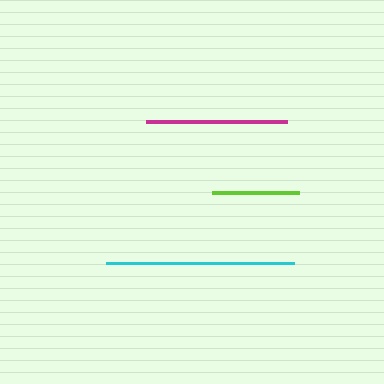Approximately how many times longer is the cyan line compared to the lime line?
The cyan line is approximately 2.2 times the length of the lime line.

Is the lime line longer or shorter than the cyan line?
The cyan line is longer than the lime line.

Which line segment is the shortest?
The lime line is the shortest at approximately 86 pixels.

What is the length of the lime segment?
The lime segment is approximately 86 pixels long.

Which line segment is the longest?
The cyan line is the longest at approximately 188 pixels.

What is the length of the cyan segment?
The cyan segment is approximately 188 pixels long.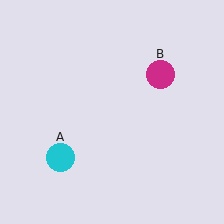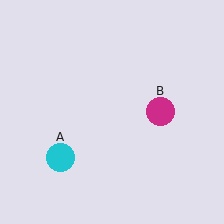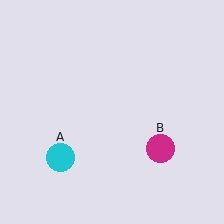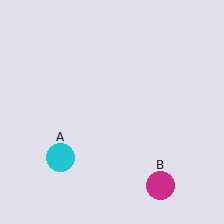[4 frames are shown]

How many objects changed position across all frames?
1 object changed position: magenta circle (object B).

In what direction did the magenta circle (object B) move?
The magenta circle (object B) moved down.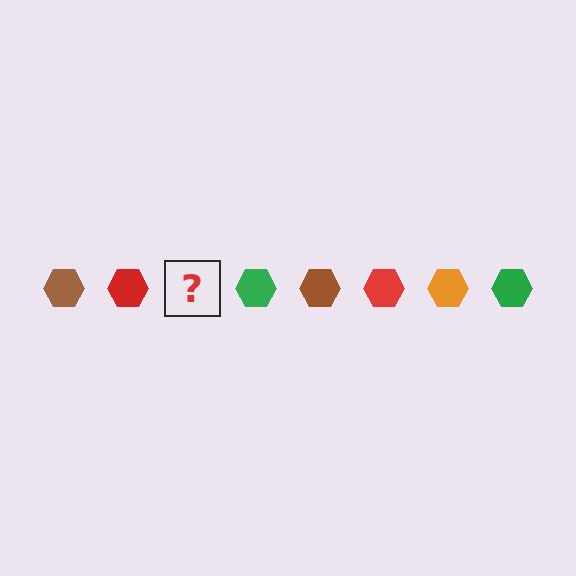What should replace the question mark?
The question mark should be replaced with an orange hexagon.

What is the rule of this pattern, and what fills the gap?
The rule is that the pattern cycles through brown, red, orange, green hexagons. The gap should be filled with an orange hexagon.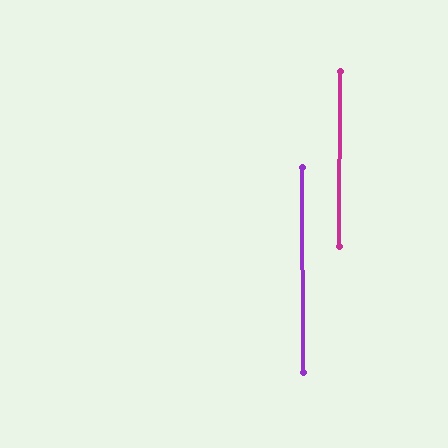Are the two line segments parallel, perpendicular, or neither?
Parallel — their directions differ by only 0.4°.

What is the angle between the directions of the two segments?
Approximately 0 degrees.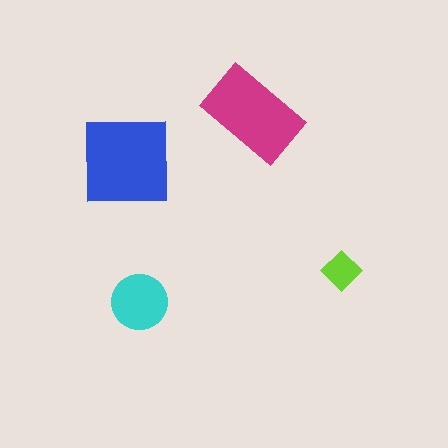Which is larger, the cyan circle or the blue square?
The blue square.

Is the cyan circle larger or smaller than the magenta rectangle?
Smaller.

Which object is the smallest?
The lime diamond.